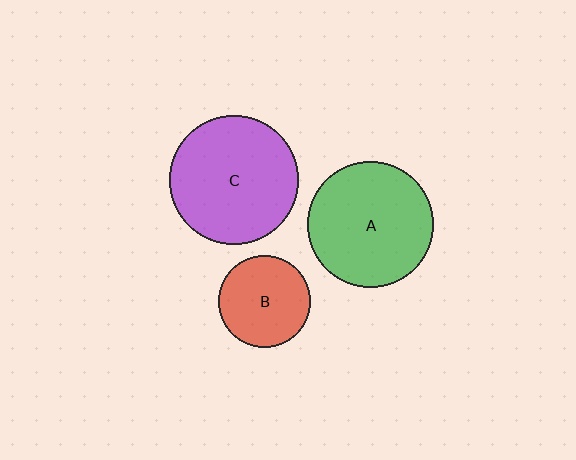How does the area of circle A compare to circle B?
Approximately 1.9 times.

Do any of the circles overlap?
No, none of the circles overlap.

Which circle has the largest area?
Circle C (purple).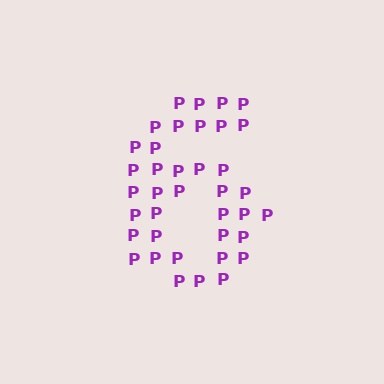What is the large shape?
The large shape is the digit 6.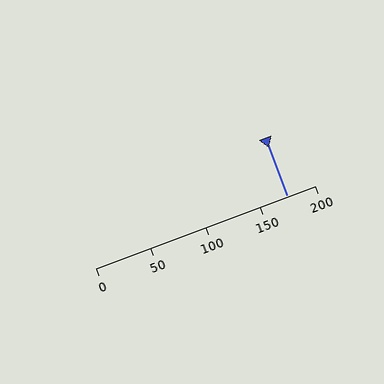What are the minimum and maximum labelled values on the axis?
The axis runs from 0 to 200.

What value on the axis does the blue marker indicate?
The marker indicates approximately 175.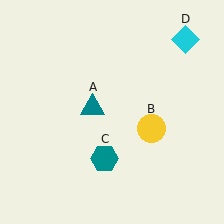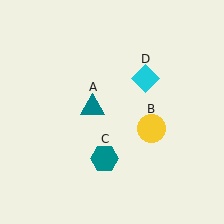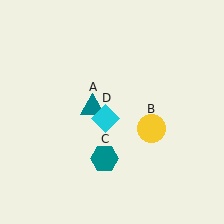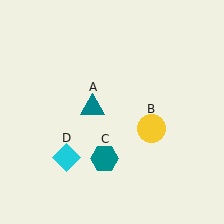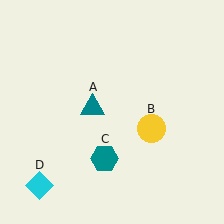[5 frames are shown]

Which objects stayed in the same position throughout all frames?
Teal triangle (object A) and yellow circle (object B) and teal hexagon (object C) remained stationary.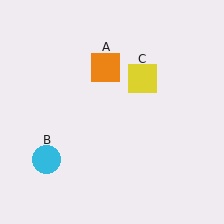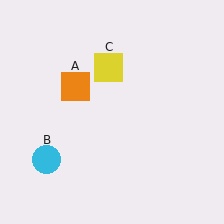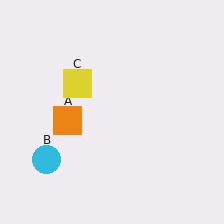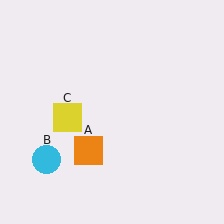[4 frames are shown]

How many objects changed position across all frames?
2 objects changed position: orange square (object A), yellow square (object C).